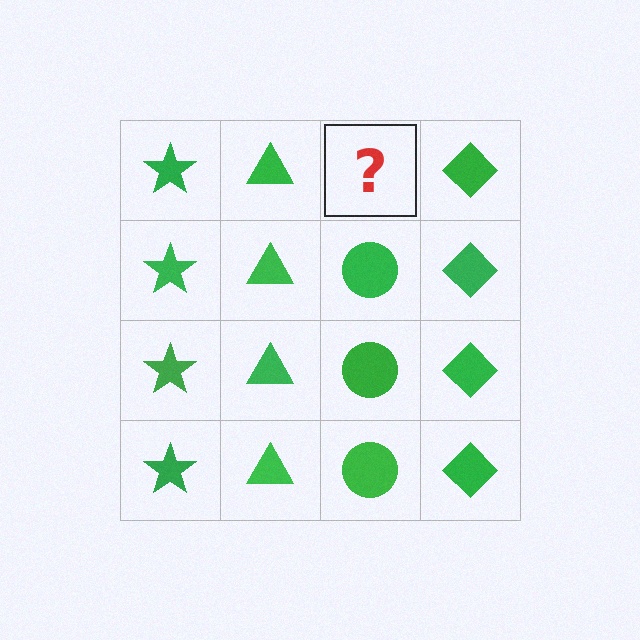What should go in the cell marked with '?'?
The missing cell should contain a green circle.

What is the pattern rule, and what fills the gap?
The rule is that each column has a consistent shape. The gap should be filled with a green circle.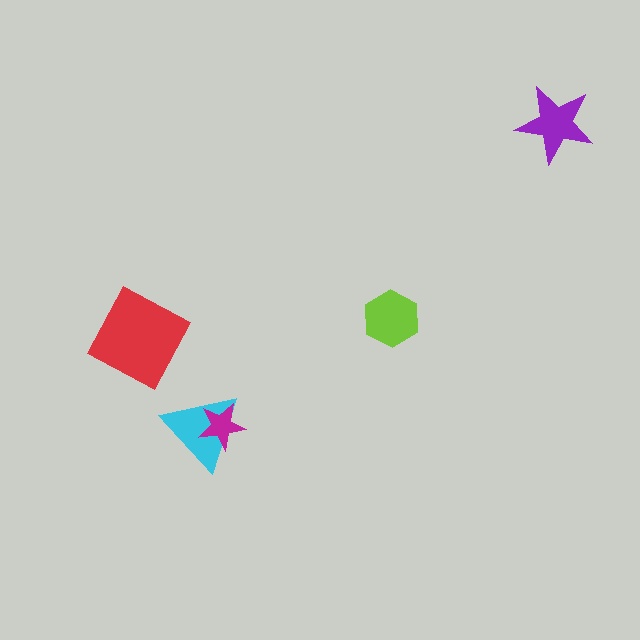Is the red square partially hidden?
No, no other shape covers it.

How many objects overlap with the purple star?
0 objects overlap with the purple star.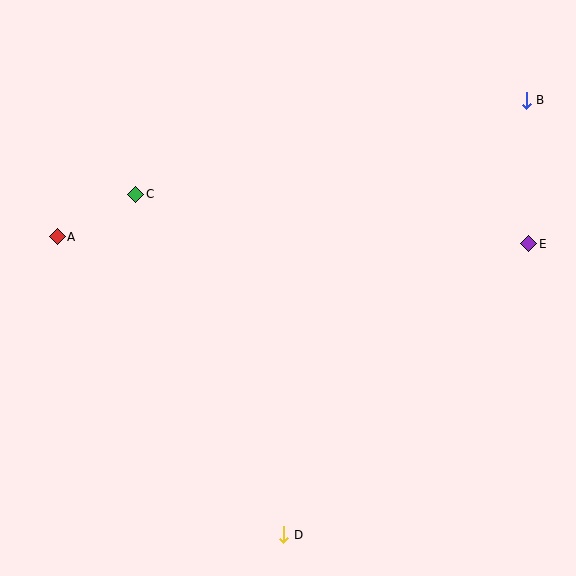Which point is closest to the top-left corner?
Point C is closest to the top-left corner.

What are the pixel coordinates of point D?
Point D is at (284, 535).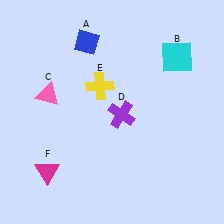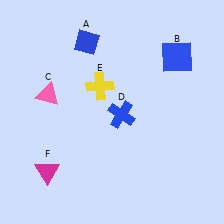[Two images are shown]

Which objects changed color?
B changed from cyan to blue. D changed from purple to blue.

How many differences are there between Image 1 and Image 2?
There are 2 differences between the two images.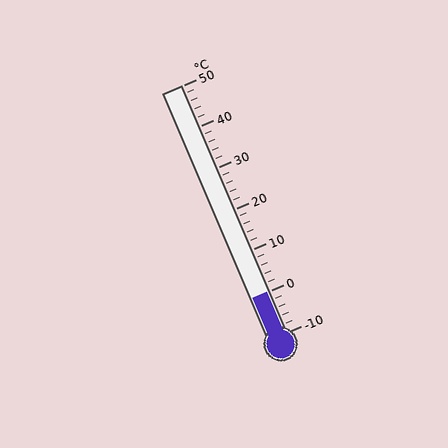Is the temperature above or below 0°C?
The temperature is at 0°C.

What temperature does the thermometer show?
The thermometer shows approximately 0°C.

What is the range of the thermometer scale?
The thermometer scale ranges from -10°C to 50°C.